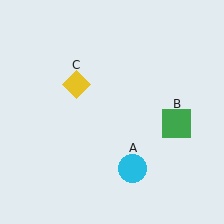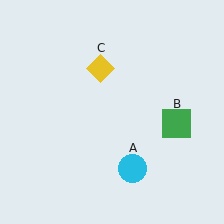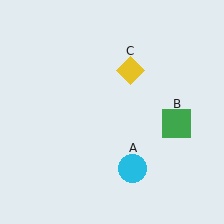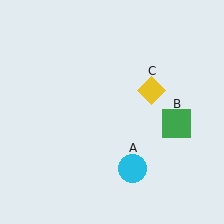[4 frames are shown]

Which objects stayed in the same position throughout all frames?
Cyan circle (object A) and green square (object B) remained stationary.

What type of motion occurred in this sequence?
The yellow diamond (object C) rotated clockwise around the center of the scene.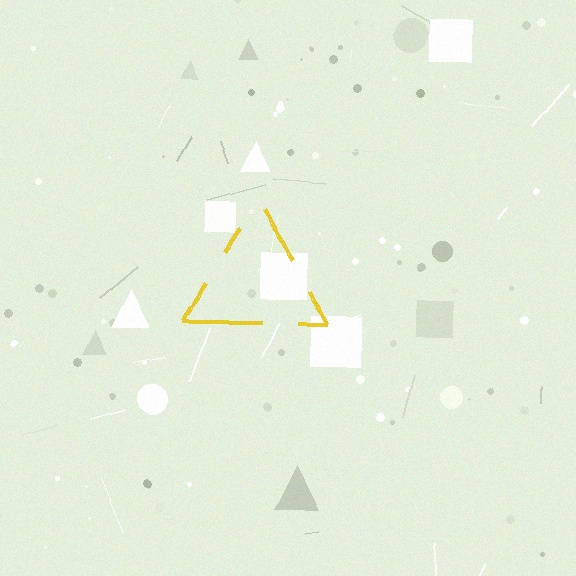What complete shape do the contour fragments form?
The contour fragments form a triangle.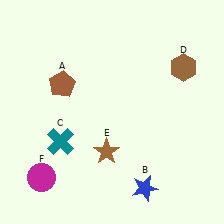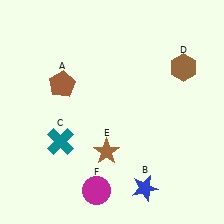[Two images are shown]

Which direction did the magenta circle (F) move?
The magenta circle (F) moved right.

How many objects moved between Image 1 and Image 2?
1 object moved between the two images.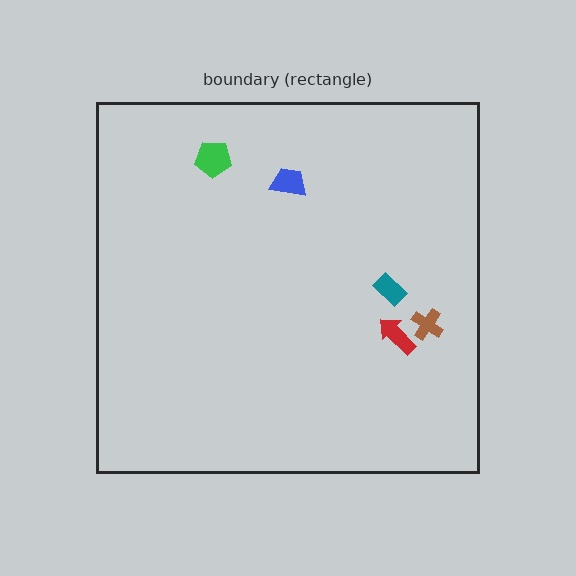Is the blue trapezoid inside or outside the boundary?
Inside.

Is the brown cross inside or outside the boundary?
Inside.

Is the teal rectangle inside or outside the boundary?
Inside.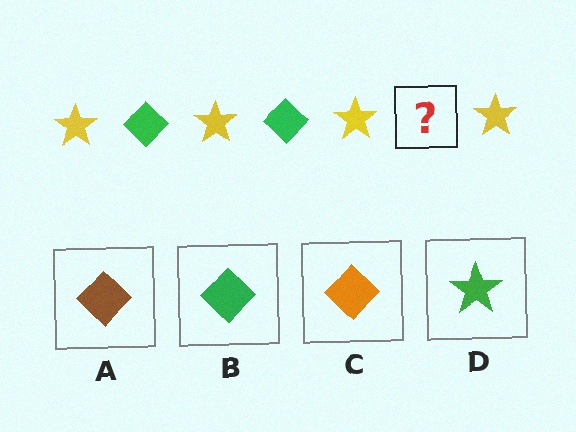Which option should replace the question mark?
Option B.